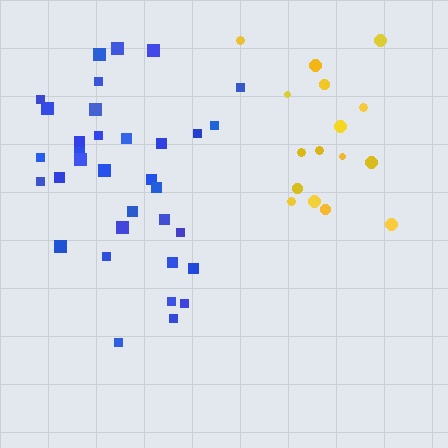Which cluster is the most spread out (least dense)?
Yellow.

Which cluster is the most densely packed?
Blue.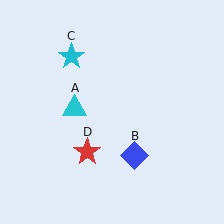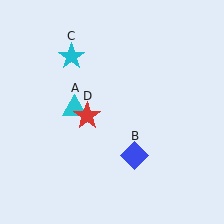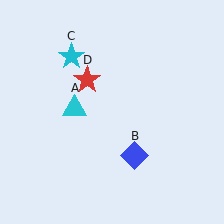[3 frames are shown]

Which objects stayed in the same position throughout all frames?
Cyan triangle (object A) and blue diamond (object B) and cyan star (object C) remained stationary.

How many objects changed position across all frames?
1 object changed position: red star (object D).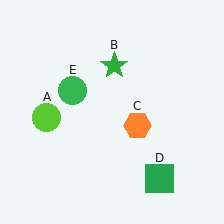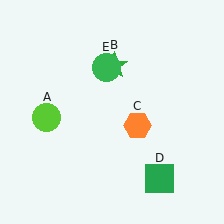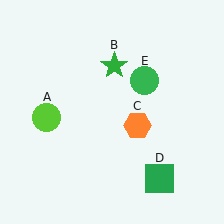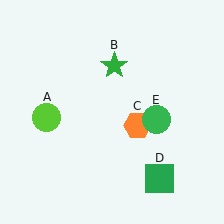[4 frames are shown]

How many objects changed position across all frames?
1 object changed position: green circle (object E).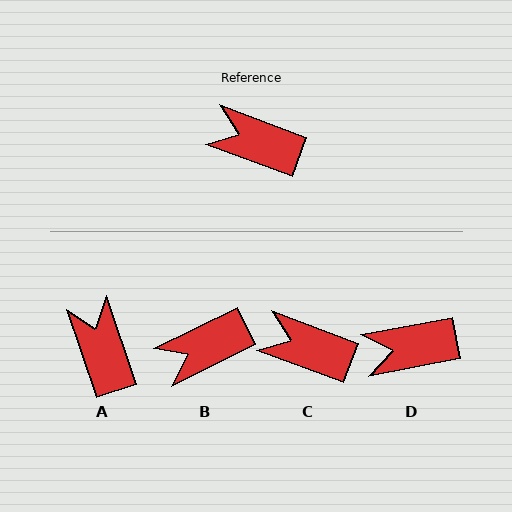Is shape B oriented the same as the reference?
No, it is off by about 47 degrees.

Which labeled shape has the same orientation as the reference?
C.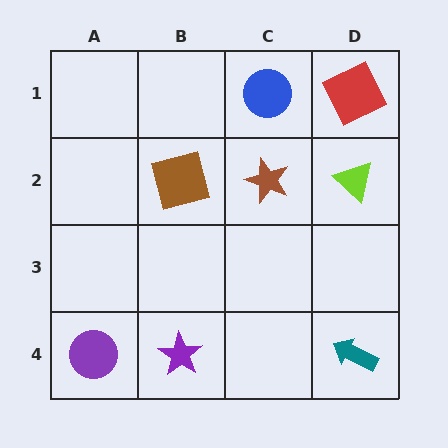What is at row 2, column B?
A brown square.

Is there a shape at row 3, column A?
No, that cell is empty.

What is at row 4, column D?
A teal arrow.